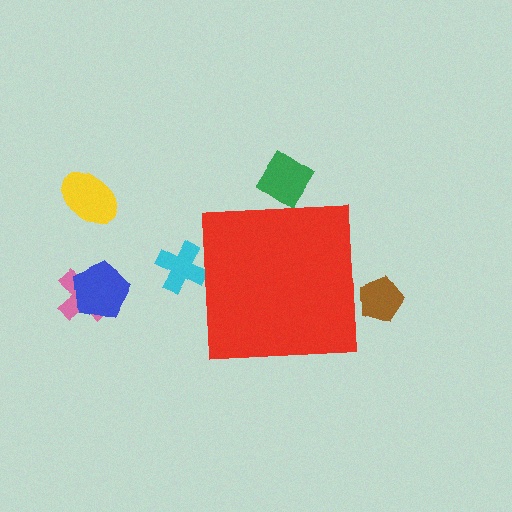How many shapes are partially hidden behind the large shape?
3 shapes are partially hidden.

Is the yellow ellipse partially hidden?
No, the yellow ellipse is fully visible.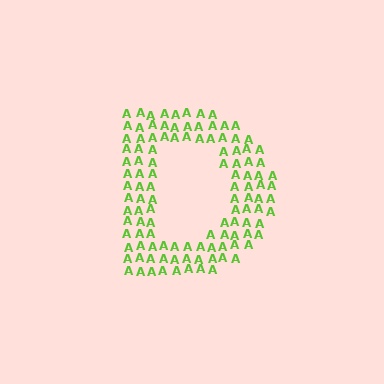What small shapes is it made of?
It is made of small letter A's.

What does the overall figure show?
The overall figure shows the letter D.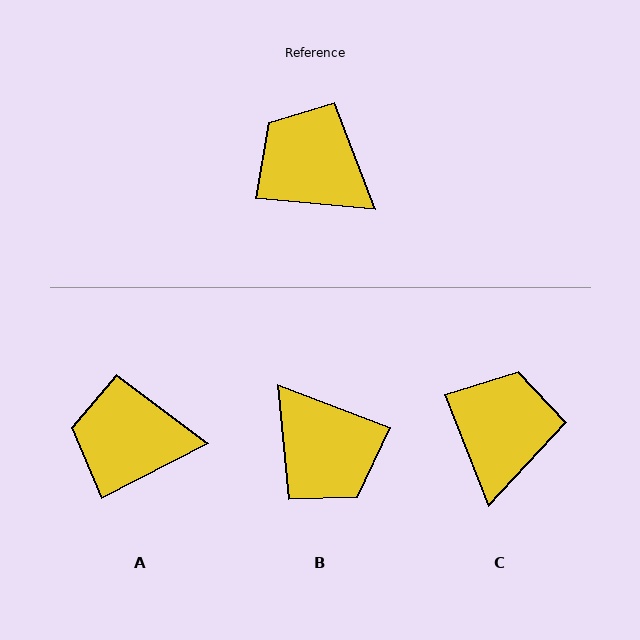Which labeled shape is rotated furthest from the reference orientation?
B, about 165 degrees away.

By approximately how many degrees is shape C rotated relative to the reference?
Approximately 64 degrees clockwise.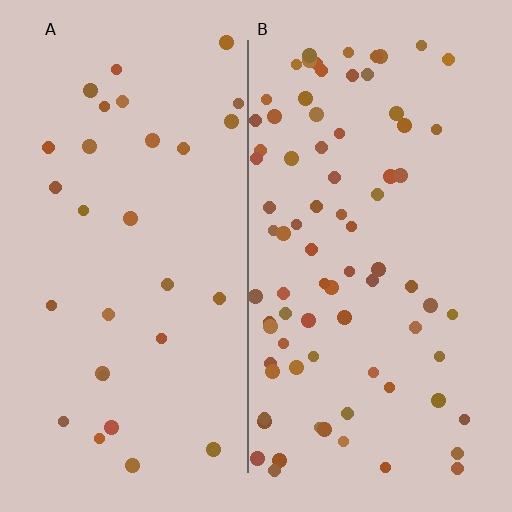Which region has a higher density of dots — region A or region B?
B (the right).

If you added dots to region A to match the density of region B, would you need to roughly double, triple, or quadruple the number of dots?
Approximately triple.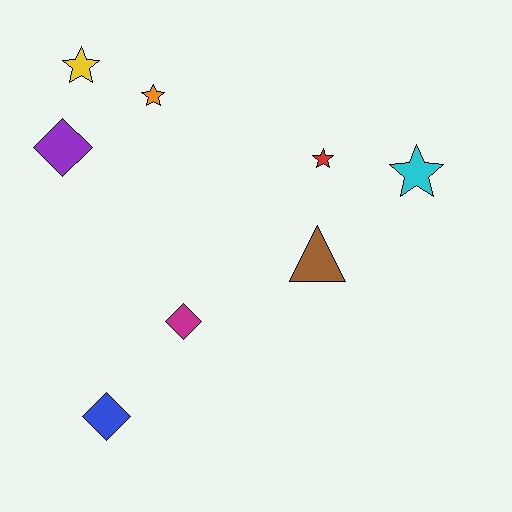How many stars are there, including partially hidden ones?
There are 4 stars.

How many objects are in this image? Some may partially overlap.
There are 8 objects.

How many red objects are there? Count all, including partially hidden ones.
There is 1 red object.